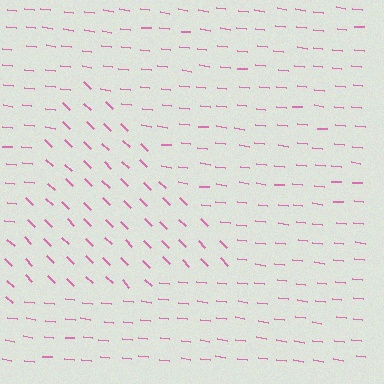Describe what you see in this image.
The image is filled with small pink line segments. A triangle region in the image has lines oriented differently from the surrounding lines, creating a visible texture boundary.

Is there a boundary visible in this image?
Yes, there is a texture boundary formed by a change in line orientation.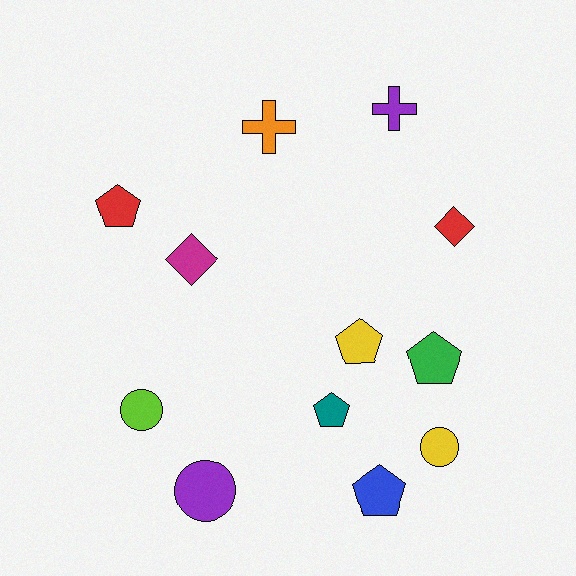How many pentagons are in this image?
There are 5 pentagons.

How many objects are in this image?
There are 12 objects.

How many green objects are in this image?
There is 1 green object.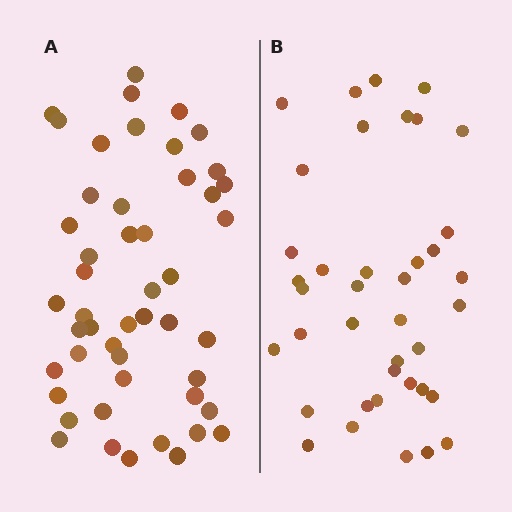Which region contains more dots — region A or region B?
Region A (the left region) has more dots.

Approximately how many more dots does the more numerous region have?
Region A has roughly 10 or so more dots than region B.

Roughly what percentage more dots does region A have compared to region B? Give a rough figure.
About 25% more.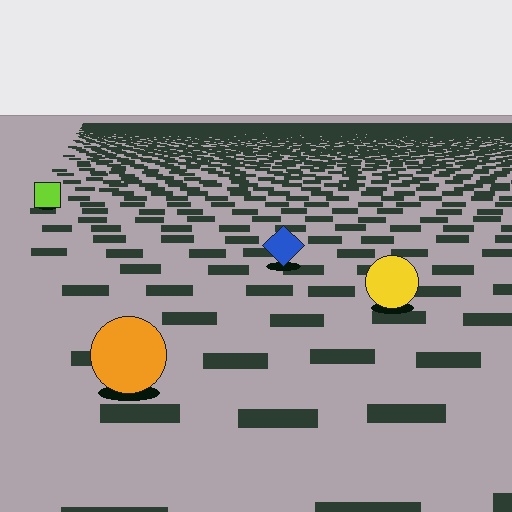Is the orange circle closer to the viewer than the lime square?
Yes. The orange circle is closer — you can tell from the texture gradient: the ground texture is coarser near it.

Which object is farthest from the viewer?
The lime square is farthest from the viewer. It appears smaller and the ground texture around it is denser.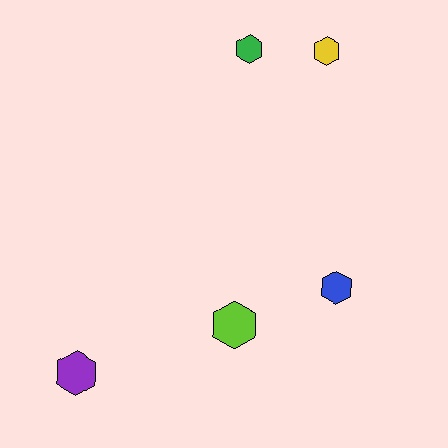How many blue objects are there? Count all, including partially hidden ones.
There is 1 blue object.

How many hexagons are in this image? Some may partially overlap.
There are 5 hexagons.